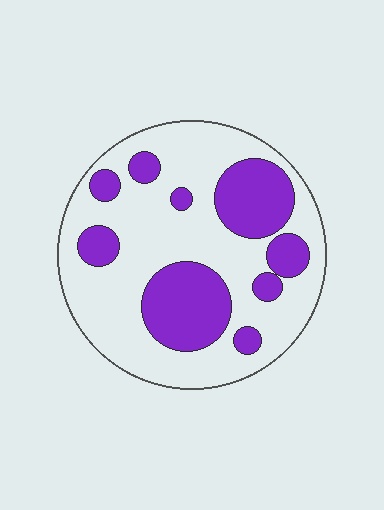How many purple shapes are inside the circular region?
9.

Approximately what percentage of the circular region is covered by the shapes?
Approximately 30%.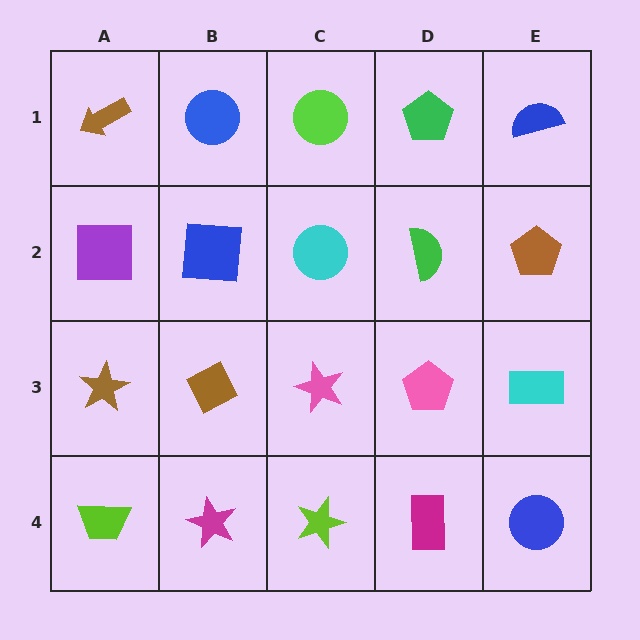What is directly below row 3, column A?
A lime trapezoid.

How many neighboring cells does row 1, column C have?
3.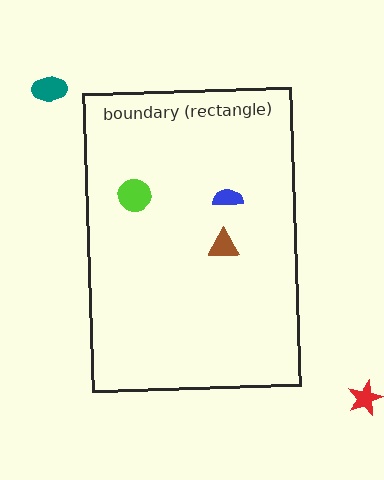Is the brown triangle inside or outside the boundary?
Inside.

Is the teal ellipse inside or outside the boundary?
Outside.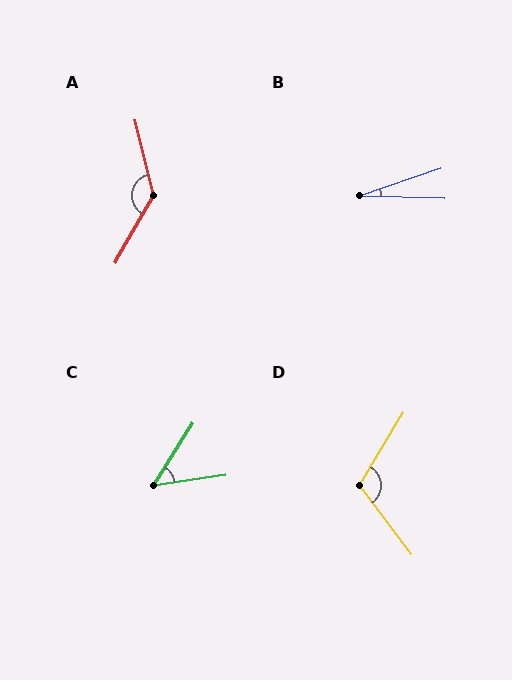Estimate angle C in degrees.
Approximately 50 degrees.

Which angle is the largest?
A, at approximately 137 degrees.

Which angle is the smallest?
B, at approximately 21 degrees.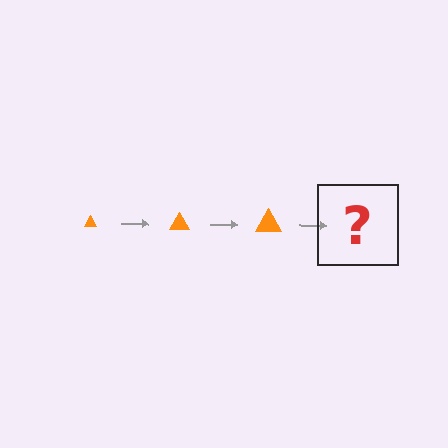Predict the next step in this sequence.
The next step is an orange triangle, larger than the previous one.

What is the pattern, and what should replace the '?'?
The pattern is that the triangle gets progressively larger each step. The '?' should be an orange triangle, larger than the previous one.